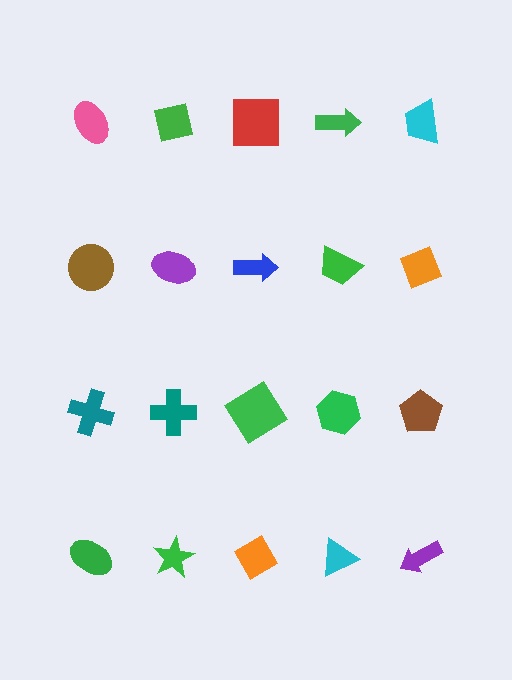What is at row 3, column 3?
A green diamond.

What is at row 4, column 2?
A green star.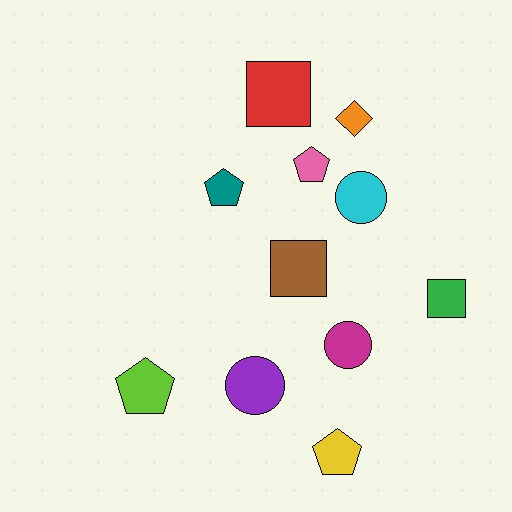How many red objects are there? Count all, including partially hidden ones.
There is 1 red object.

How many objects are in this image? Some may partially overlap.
There are 11 objects.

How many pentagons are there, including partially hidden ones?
There are 4 pentagons.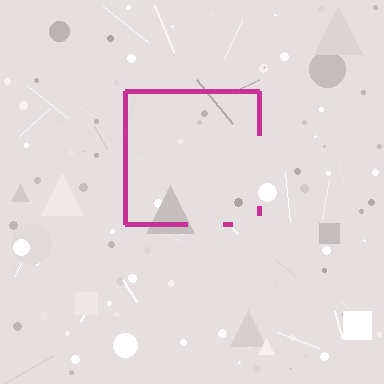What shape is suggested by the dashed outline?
The dashed outline suggests a square.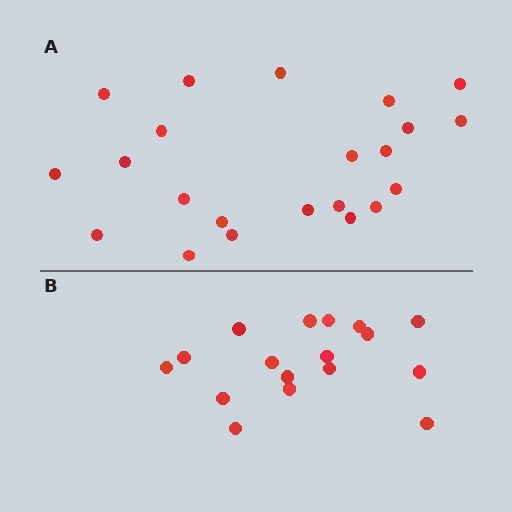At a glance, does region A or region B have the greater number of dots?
Region A (the top region) has more dots.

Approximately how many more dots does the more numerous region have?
Region A has about 5 more dots than region B.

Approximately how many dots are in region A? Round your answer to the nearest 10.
About 20 dots. (The exact count is 22, which rounds to 20.)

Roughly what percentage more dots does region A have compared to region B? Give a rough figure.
About 30% more.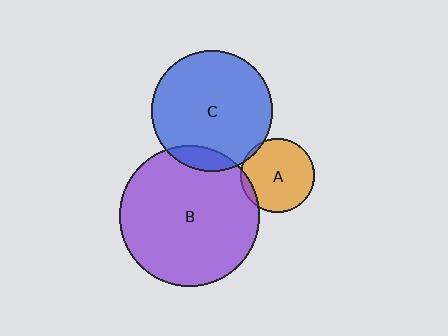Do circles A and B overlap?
Yes.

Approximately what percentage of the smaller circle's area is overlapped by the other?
Approximately 5%.